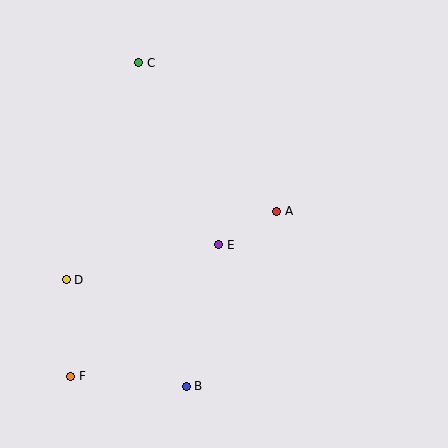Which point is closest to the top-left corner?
Point C is closest to the top-left corner.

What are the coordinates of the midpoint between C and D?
The midpoint between C and D is at (103, 171).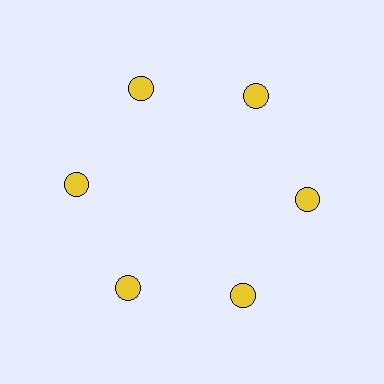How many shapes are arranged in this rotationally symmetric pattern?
There are 6 shapes, arranged in 6 groups of 1.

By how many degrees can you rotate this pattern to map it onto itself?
The pattern maps onto itself every 60 degrees of rotation.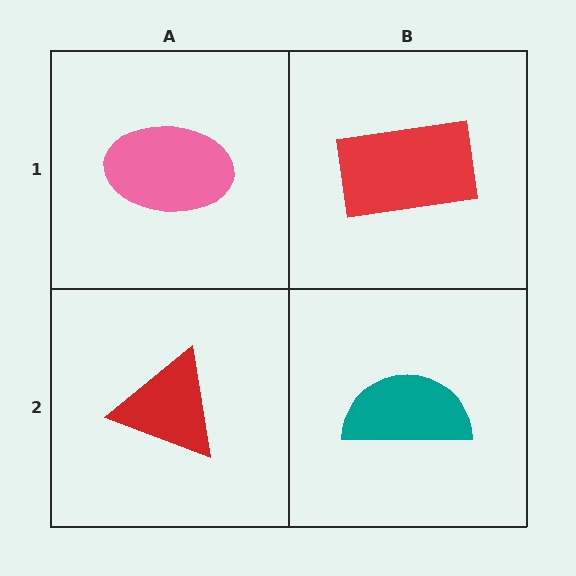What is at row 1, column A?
A pink ellipse.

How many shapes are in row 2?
2 shapes.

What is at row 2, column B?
A teal semicircle.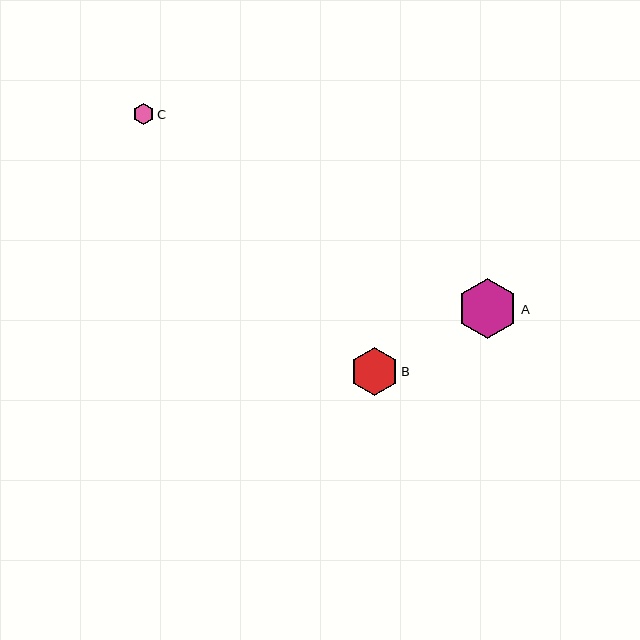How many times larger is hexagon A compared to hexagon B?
Hexagon A is approximately 1.3 times the size of hexagon B.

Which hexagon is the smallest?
Hexagon C is the smallest with a size of approximately 21 pixels.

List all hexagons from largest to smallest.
From largest to smallest: A, B, C.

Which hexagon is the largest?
Hexagon A is the largest with a size of approximately 60 pixels.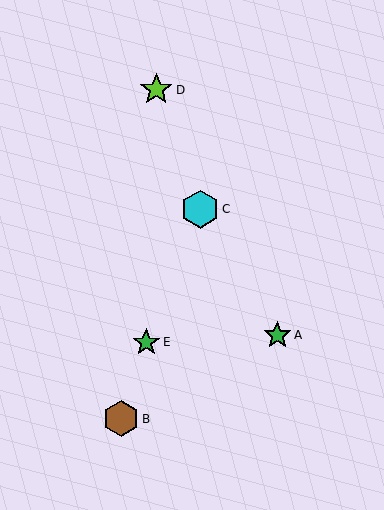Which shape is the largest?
The cyan hexagon (labeled C) is the largest.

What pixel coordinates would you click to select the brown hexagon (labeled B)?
Click at (121, 419) to select the brown hexagon B.